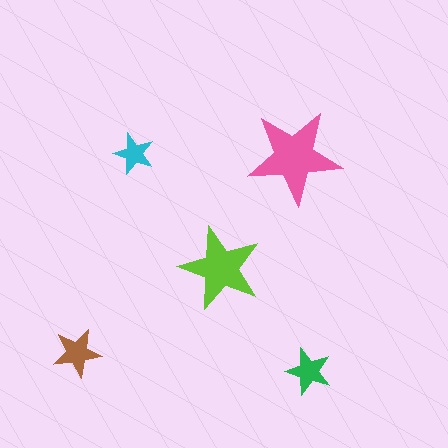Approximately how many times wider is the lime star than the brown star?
About 1.5 times wider.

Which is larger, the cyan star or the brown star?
The brown one.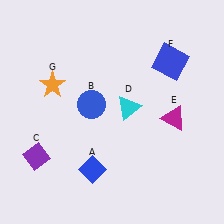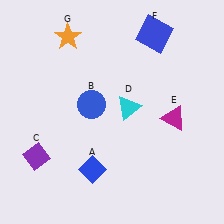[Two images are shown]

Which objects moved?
The objects that moved are: the blue square (F), the orange star (G).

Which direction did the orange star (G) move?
The orange star (G) moved up.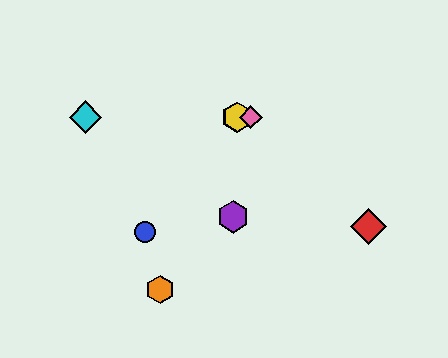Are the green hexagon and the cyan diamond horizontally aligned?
Yes, both are at y≈117.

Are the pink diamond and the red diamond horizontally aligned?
No, the pink diamond is at y≈117 and the red diamond is at y≈227.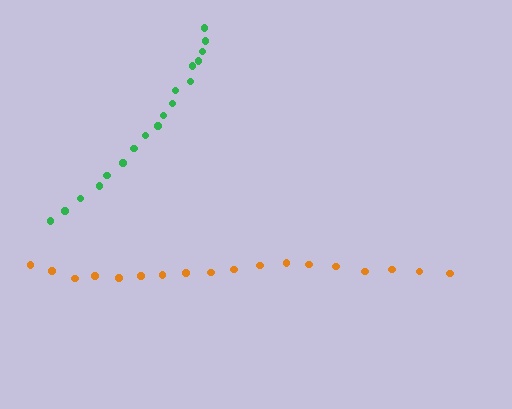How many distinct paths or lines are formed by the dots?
There are 2 distinct paths.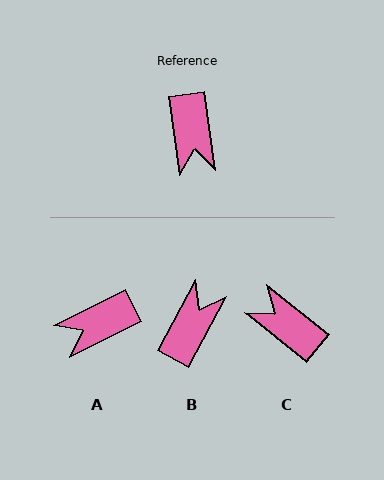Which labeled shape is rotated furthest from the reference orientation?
B, about 144 degrees away.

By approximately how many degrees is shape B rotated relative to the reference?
Approximately 144 degrees counter-clockwise.